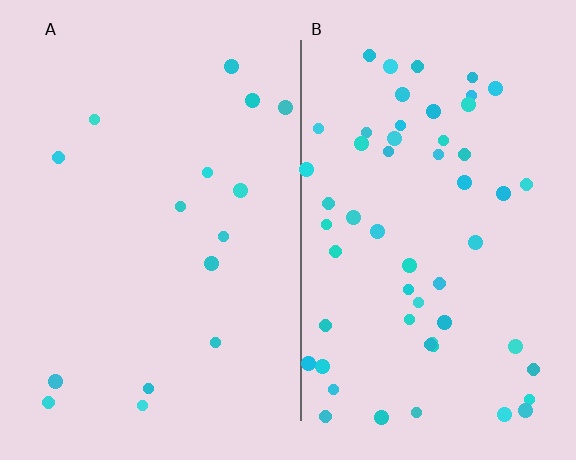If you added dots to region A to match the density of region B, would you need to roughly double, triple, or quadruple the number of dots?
Approximately quadruple.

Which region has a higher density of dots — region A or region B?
B (the right).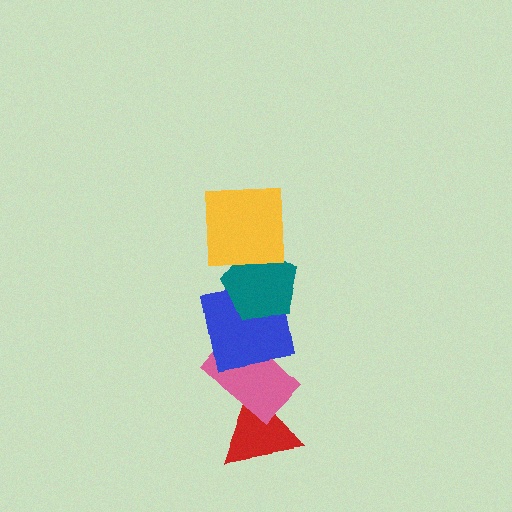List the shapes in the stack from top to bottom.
From top to bottom: the yellow square, the teal pentagon, the blue square, the pink rectangle, the red triangle.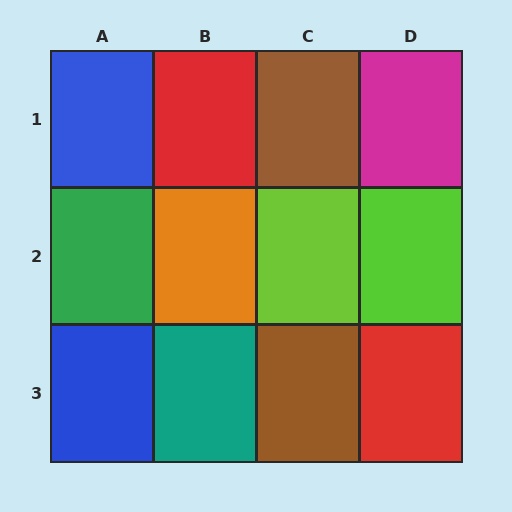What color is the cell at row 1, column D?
Magenta.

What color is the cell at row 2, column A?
Green.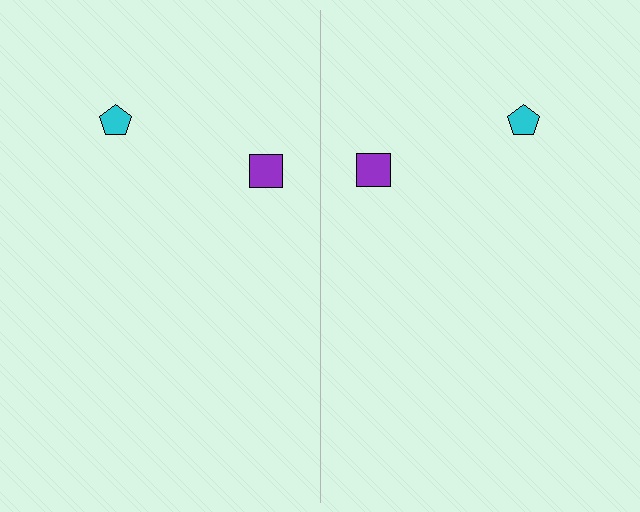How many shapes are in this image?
There are 4 shapes in this image.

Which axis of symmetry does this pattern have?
The pattern has a vertical axis of symmetry running through the center of the image.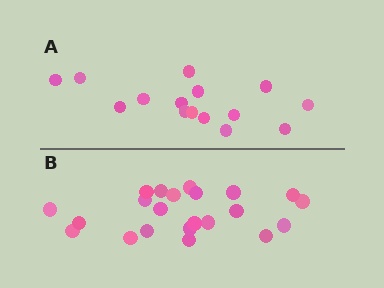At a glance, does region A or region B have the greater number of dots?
Region B (the bottom region) has more dots.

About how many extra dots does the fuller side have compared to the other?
Region B has roughly 8 or so more dots than region A.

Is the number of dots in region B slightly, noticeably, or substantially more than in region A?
Region B has substantially more. The ratio is roughly 1.5 to 1.